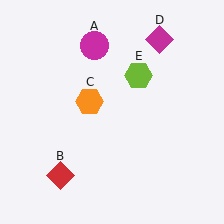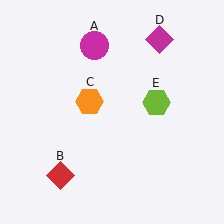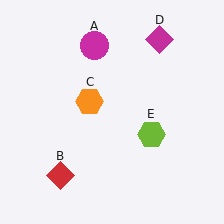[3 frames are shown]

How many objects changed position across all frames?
1 object changed position: lime hexagon (object E).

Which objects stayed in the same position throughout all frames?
Magenta circle (object A) and red diamond (object B) and orange hexagon (object C) and magenta diamond (object D) remained stationary.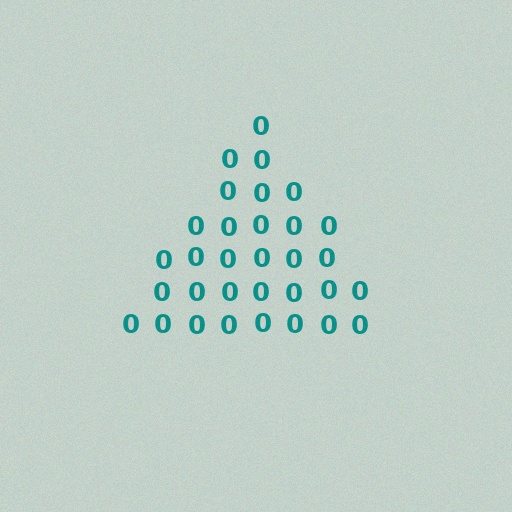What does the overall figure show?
The overall figure shows a triangle.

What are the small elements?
The small elements are digit 0's.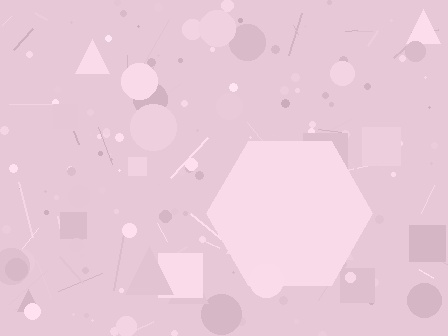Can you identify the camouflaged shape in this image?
The camouflaged shape is a hexagon.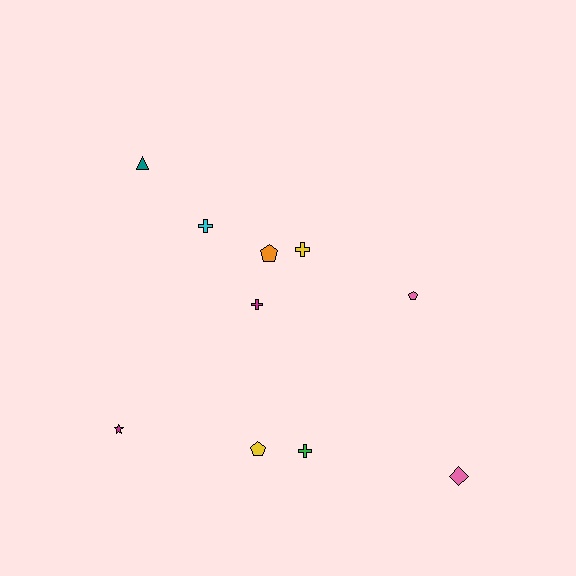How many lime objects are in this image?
There are no lime objects.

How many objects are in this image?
There are 10 objects.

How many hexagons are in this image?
There are no hexagons.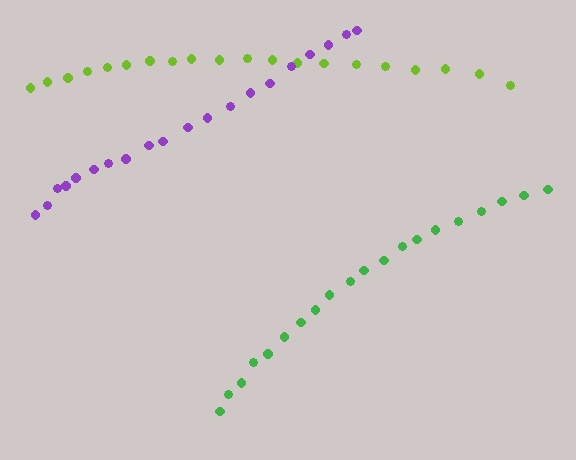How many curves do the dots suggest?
There are 3 distinct paths.